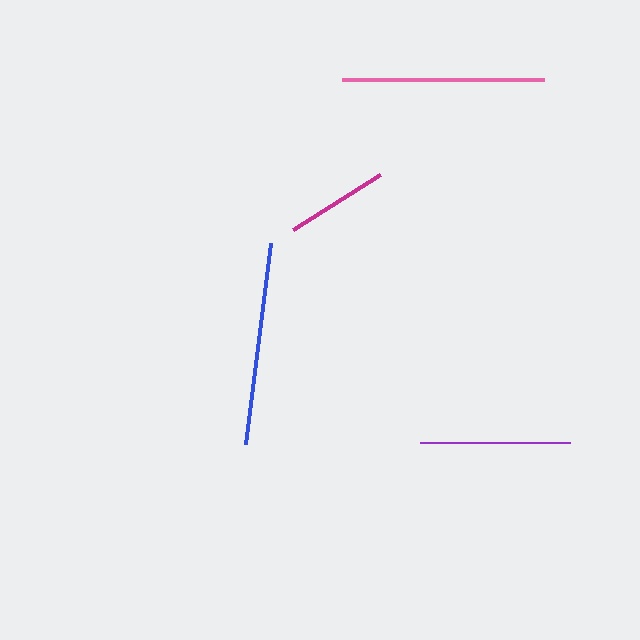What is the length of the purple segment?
The purple segment is approximately 150 pixels long.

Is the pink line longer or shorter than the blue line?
The blue line is longer than the pink line.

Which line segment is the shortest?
The magenta line is the shortest at approximately 102 pixels.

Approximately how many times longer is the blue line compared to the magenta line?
The blue line is approximately 2.0 times the length of the magenta line.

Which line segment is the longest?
The blue line is the longest at approximately 203 pixels.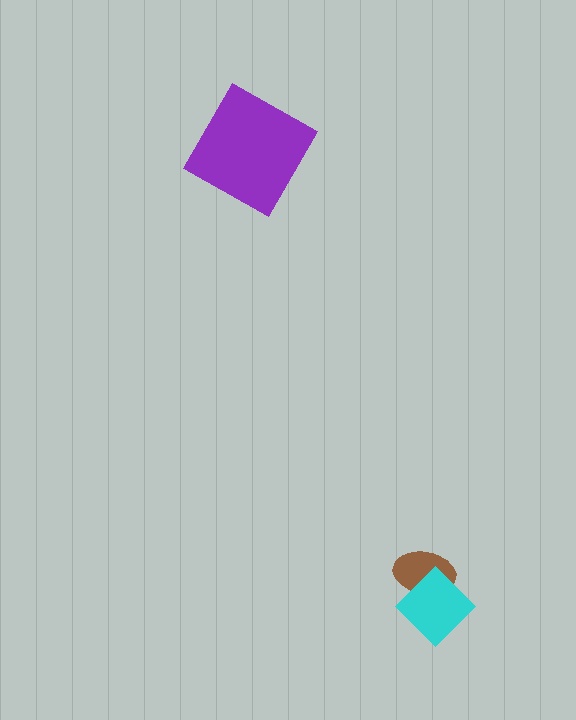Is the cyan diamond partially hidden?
No, no other shape covers it.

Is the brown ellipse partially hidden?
Yes, it is partially covered by another shape.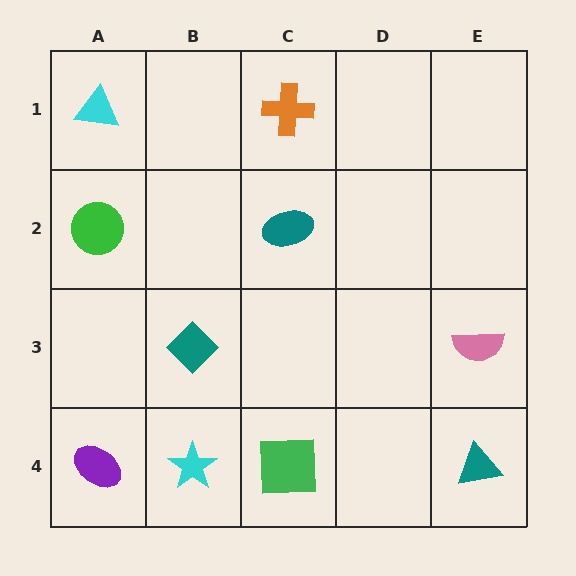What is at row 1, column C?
An orange cross.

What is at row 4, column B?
A cyan star.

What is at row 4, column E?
A teal triangle.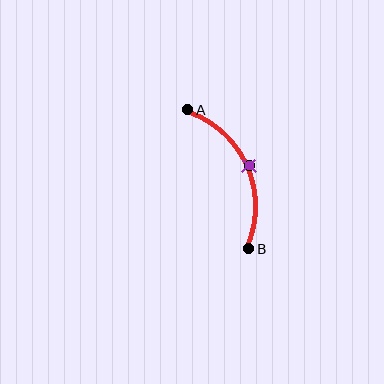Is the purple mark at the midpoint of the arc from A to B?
Yes. The purple mark lies on the arc at equal arc-length from both A and B — it is the arc midpoint.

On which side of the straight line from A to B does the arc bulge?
The arc bulges to the right of the straight line connecting A and B.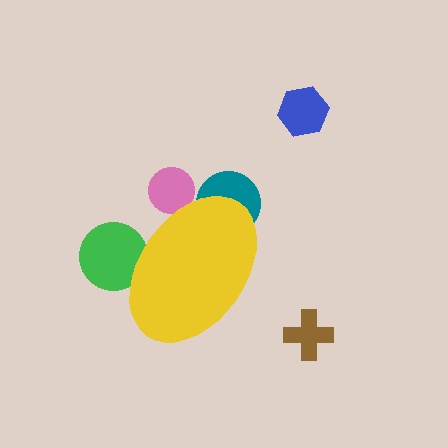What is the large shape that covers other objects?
A yellow ellipse.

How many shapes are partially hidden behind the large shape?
3 shapes are partially hidden.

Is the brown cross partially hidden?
No, the brown cross is fully visible.